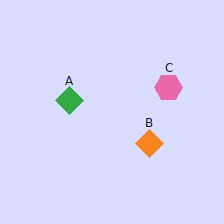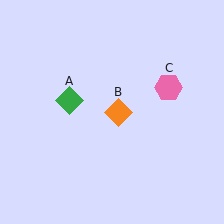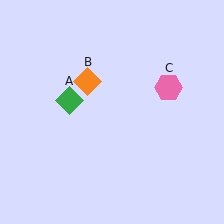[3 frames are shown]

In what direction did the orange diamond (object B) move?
The orange diamond (object B) moved up and to the left.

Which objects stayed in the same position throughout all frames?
Green diamond (object A) and pink hexagon (object C) remained stationary.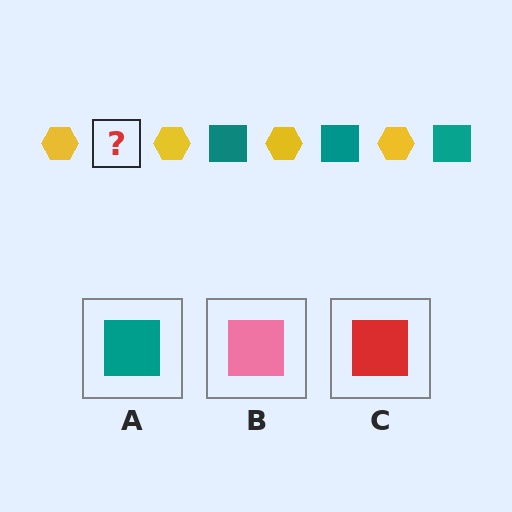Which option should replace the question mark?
Option A.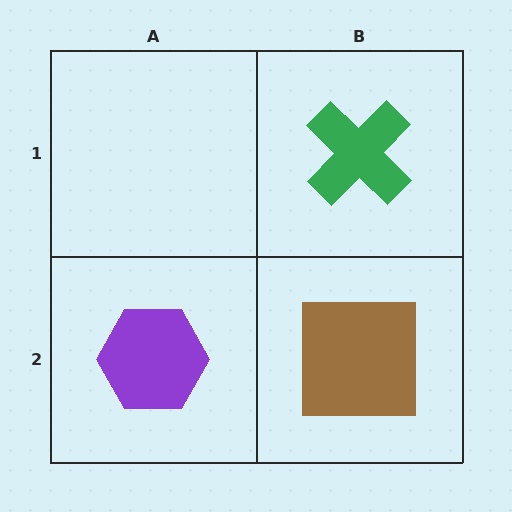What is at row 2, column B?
A brown square.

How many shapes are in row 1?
1 shape.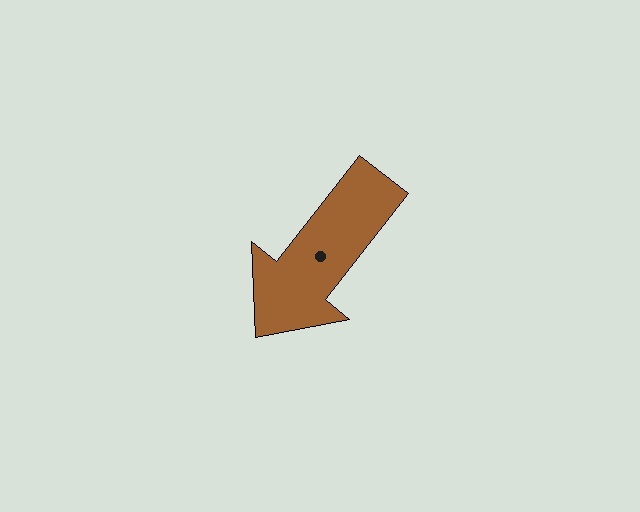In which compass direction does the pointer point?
Southwest.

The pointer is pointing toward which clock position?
Roughly 7 o'clock.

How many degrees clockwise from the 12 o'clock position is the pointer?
Approximately 218 degrees.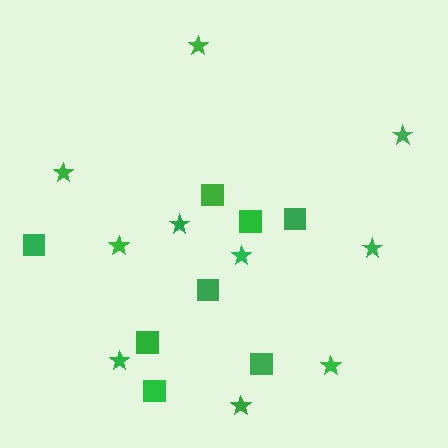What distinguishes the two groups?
There are 2 groups: one group of stars (10) and one group of squares (8).